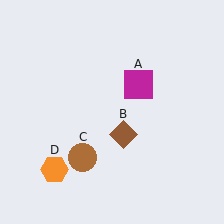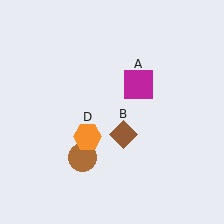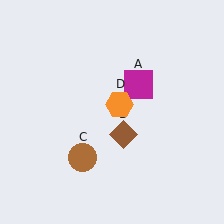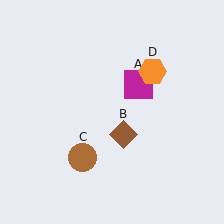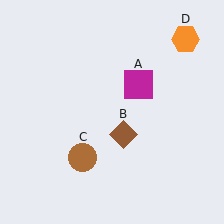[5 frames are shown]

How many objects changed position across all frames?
1 object changed position: orange hexagon (object D).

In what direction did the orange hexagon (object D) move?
The orange hexagon (object D) moved up and to the right.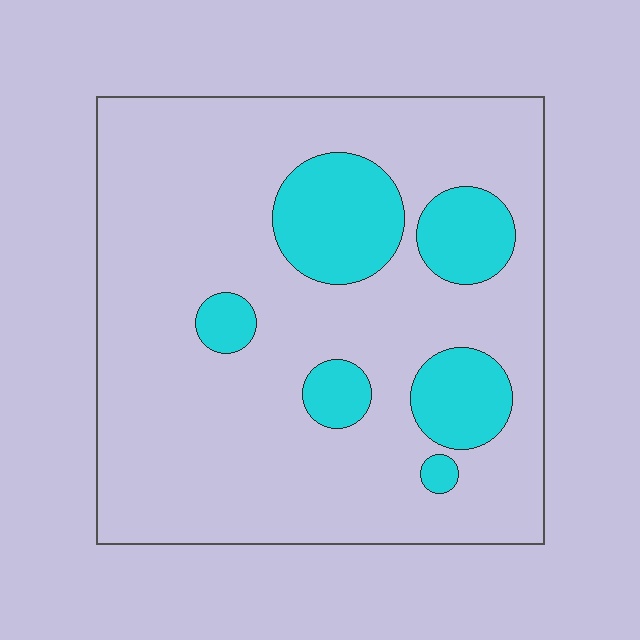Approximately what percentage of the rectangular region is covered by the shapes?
Approximately 20%.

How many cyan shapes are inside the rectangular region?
6.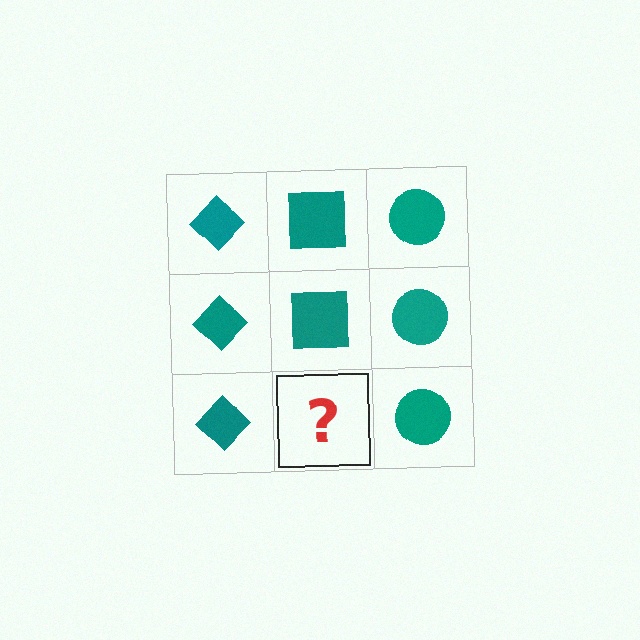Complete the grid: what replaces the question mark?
The question mark should be replaced with a teal square.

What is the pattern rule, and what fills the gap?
The rule is that each column has a consistent shape. The gap should be filled with a teal square.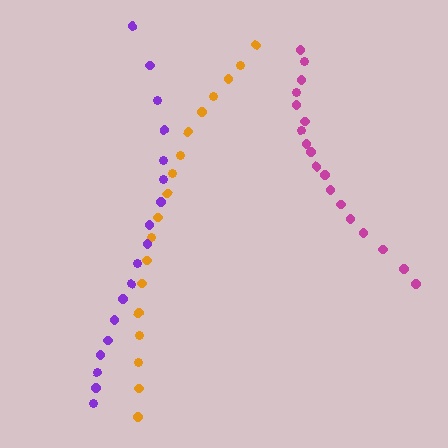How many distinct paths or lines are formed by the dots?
There are 3 distinct paths.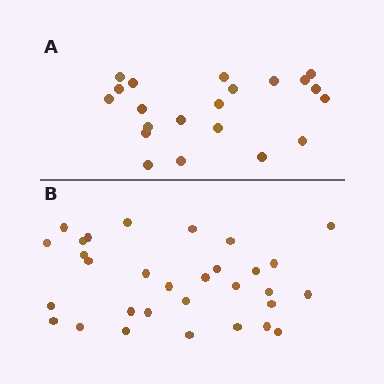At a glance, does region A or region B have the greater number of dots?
Region B (the bottom region) has more dots.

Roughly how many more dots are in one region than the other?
Region B has roughly 10 or so more dots than region A.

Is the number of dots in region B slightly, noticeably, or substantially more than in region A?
Region B has substantially more. The ratio is roughly 1.5 to 1.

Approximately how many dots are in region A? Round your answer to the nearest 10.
About 20 dots. (The exact count is 21, which rounds to 20.)